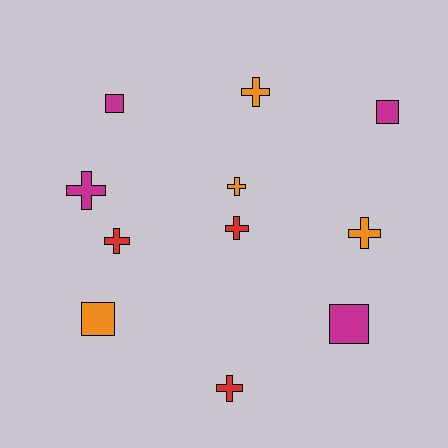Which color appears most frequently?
Orange, with 4 objects.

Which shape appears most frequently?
Cross, with 7 objects.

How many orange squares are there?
There is 1 orange square.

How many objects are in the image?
There are 11 objects.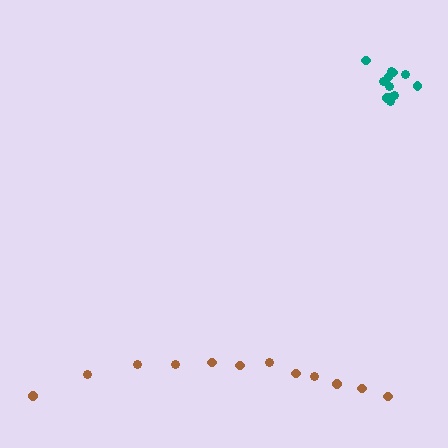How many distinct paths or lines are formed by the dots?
There are 2 distinct paths.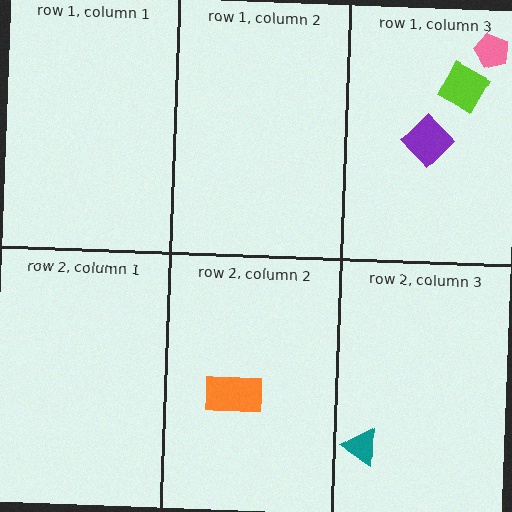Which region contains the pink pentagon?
The row 1, column 3 region.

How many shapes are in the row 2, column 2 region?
1.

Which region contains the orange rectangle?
The row 2, column 2 region.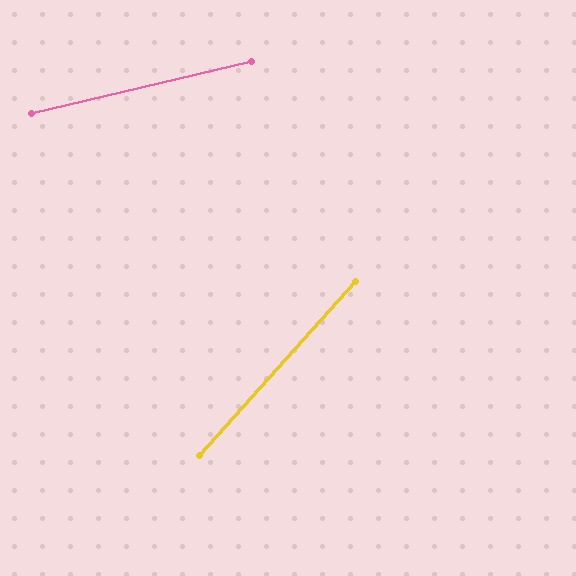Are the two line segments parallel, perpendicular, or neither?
Neither parallel nor perpendicular — they differ by about 35°.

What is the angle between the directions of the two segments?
Approximately 35 degrees.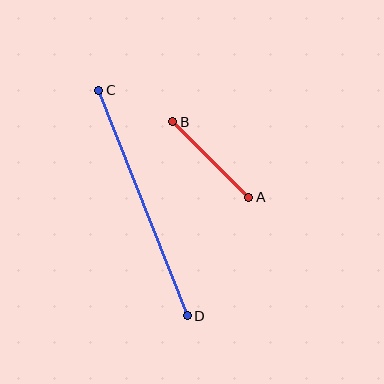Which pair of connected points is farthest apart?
Points C and D are farthest apart.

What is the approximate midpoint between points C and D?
The midpoint is at approximately (143, 203) pixels.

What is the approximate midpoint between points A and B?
The midpoint is at approximately (211, 159) pixels.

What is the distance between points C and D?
The distance is approximately 243 pixels.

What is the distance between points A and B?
The distance is approximately 107 pixels.